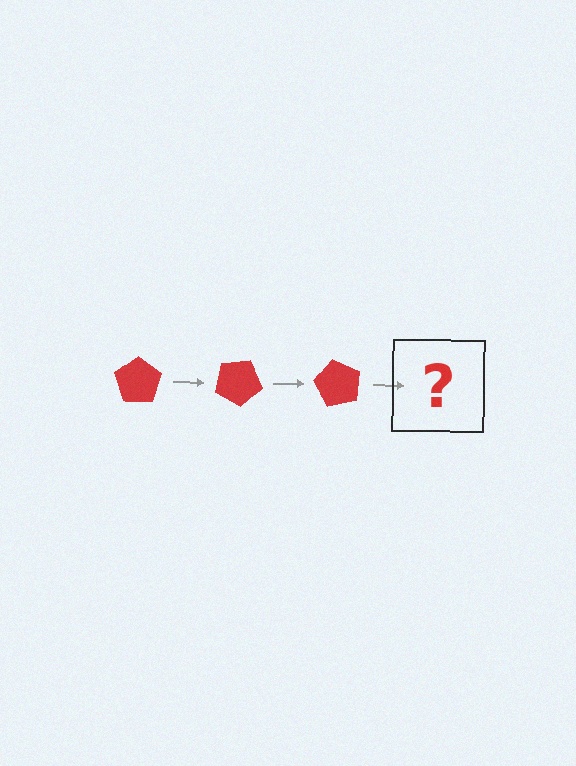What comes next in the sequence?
The next element should be a red pentagon rotated 90 degrees.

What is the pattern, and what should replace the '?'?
The pattern is that the pentagon rotates 30 degrees each step. The '?' should be a red pentagon rotated 90 degrees.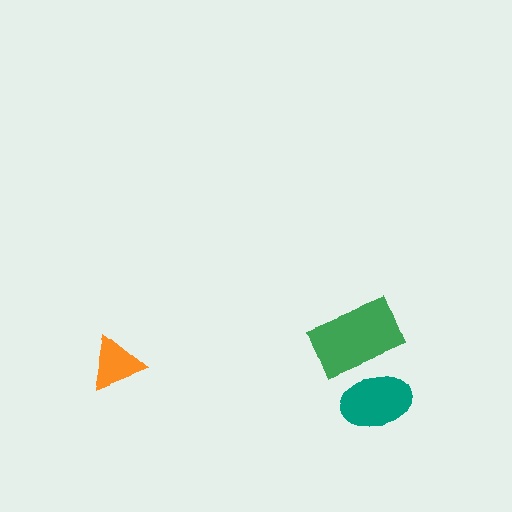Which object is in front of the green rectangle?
The teal ellipse is in front of the green rectangle.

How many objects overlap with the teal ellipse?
1 object overlaps with the teal ellipse.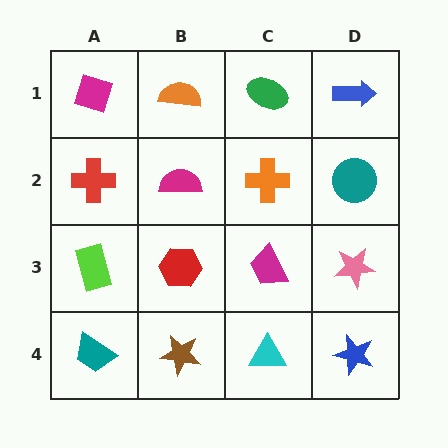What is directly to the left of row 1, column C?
An orange semicircle.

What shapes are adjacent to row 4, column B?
A red hexagon (row 3, column B), a teal trapezoid (row 4, column A), a cyan triangle (row 4, column C).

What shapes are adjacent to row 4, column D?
A pink star (row 3, column D), a cyan triangle (row 4, column C).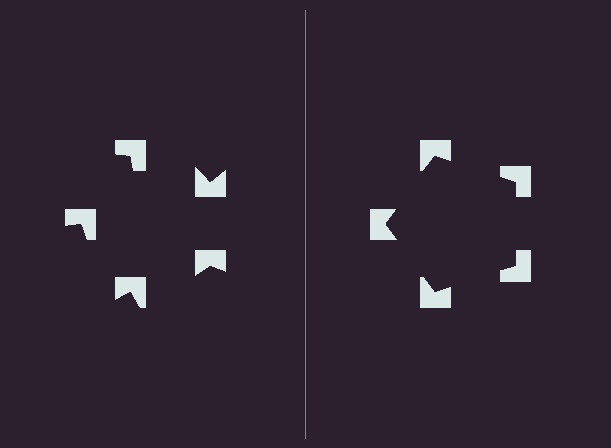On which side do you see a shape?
An illusory pentagon appears on the right side. On the left side the wedge cuts are rotated, so no coherent shape forms.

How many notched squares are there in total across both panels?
10 — 5 on each side.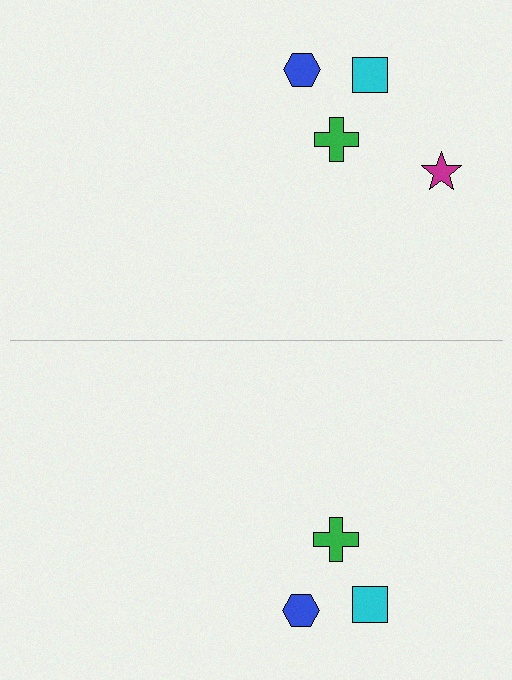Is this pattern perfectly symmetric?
No, the pattern is not perfectly symmetric. A magenta star is missing from the bottom side.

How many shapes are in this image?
There are 7 shapes in this image.